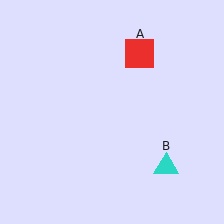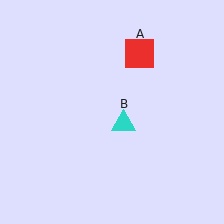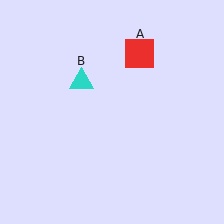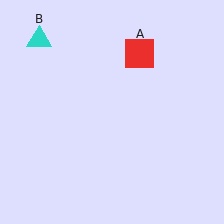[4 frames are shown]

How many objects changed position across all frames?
1 object changed position: cyan triangle (object B).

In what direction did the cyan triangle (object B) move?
The cyan triangle (object B) moved up and to the left.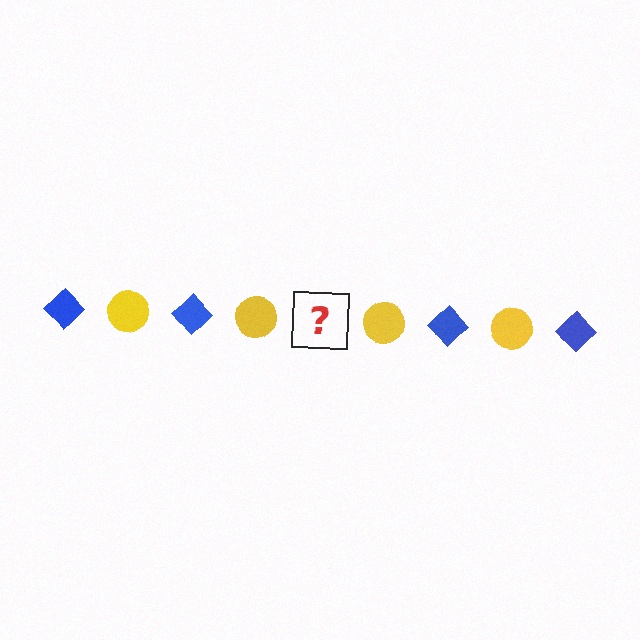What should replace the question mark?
The question mark should be replaced with a blue diamond.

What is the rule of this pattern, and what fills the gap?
The rule is that the pattern alternates between blue diamond and yellow circle. The gap should be filled with a blue diamond.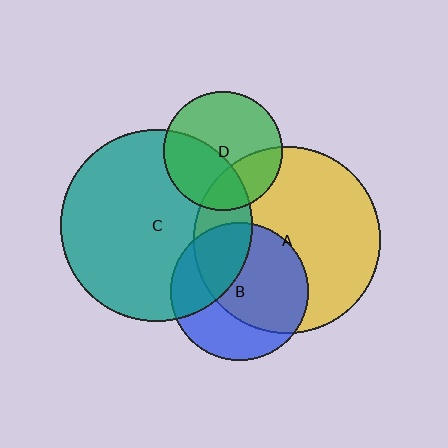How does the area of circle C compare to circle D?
Approximately 2.6 times.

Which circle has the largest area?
Circle C (teal).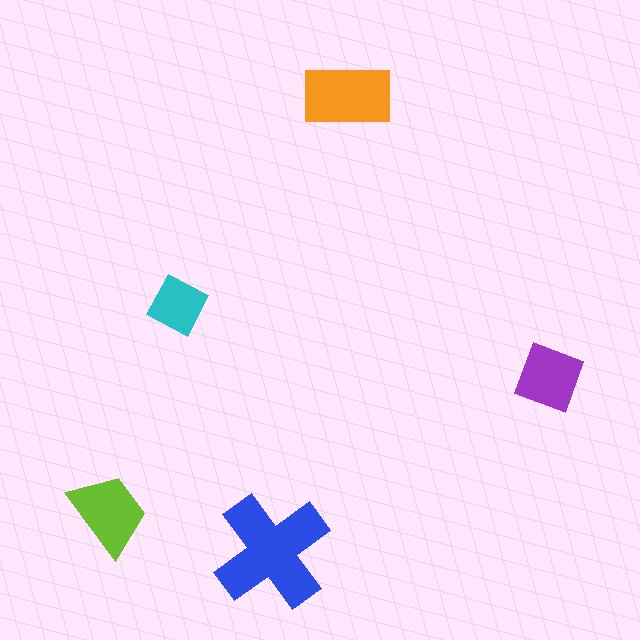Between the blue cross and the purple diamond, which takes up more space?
The blue cross.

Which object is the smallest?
The cyan square.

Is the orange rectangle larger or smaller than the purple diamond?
Larger.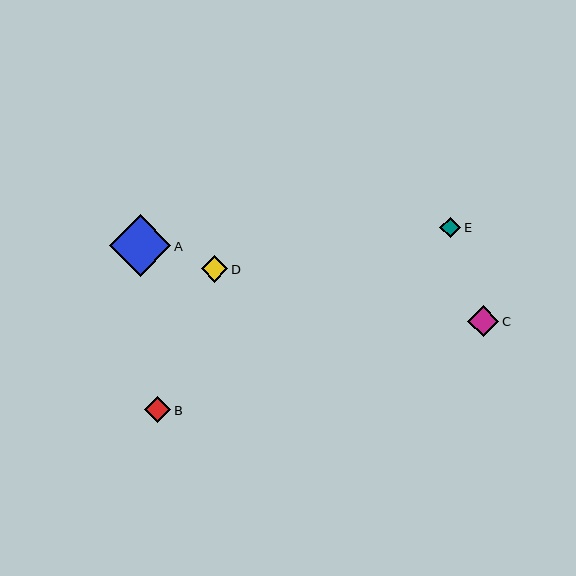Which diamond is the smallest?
Diamond E is the smallest with a size of approximately 21 pixels.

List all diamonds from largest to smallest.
From largest to smallest: A, C, B, D, E.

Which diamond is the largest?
Diamond A is the largest with a size of approximately 61 pixels.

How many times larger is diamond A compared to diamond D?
Diamond A is approximately 2.3 times the size of diamond D.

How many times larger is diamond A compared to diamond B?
Diamond A is approximately 2.3 times the size of diamond B.